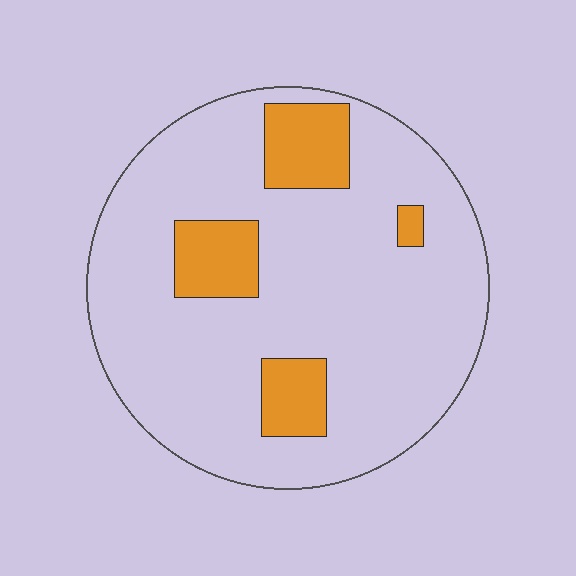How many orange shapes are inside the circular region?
4.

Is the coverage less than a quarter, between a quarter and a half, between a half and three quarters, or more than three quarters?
Less than a quarter.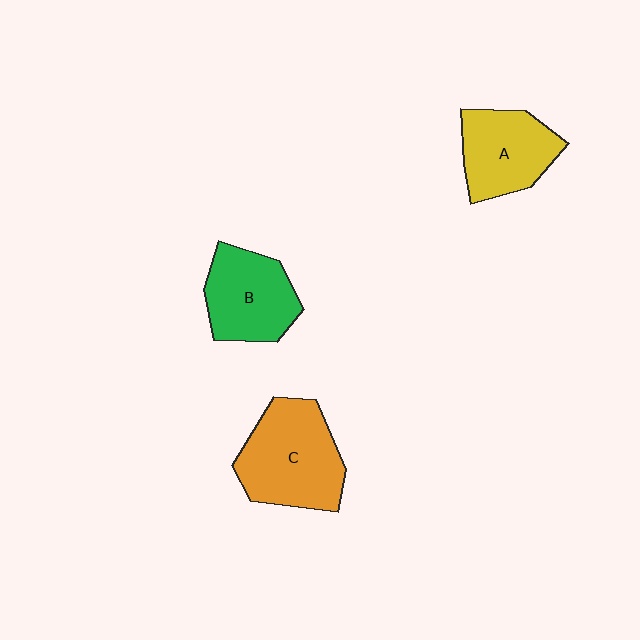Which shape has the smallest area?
Shape A (yellow).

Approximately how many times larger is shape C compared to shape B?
Approximately 1.3 times.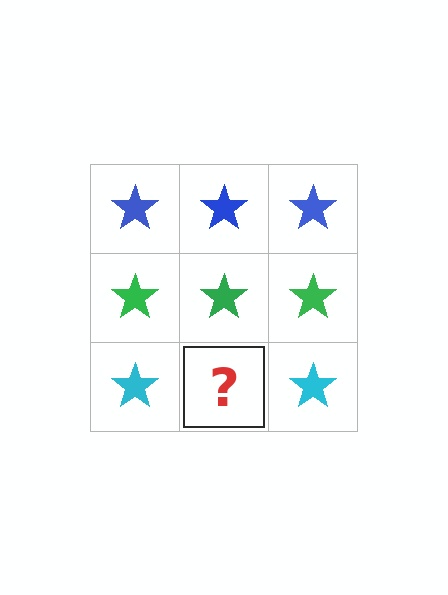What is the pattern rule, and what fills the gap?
The rule is that each row has a consistent color. The gap should be filled with a cyan star.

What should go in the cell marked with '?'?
The missing cell should contain a cyan star.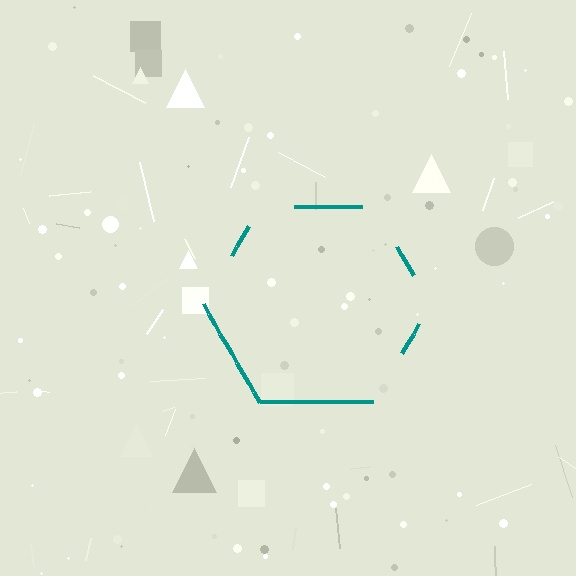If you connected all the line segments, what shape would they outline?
They would outline a hexagon.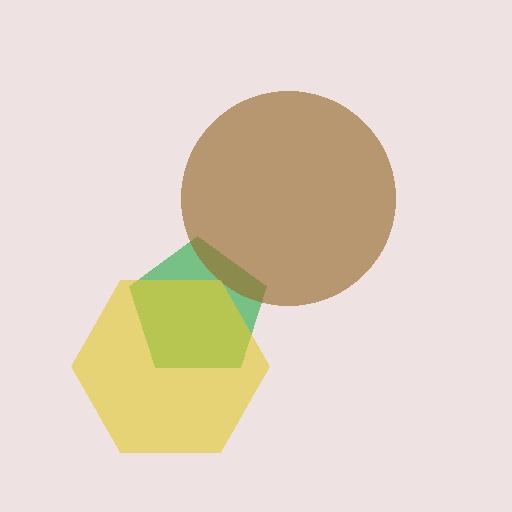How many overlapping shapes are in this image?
There are 3 overlapping shapes in the image.